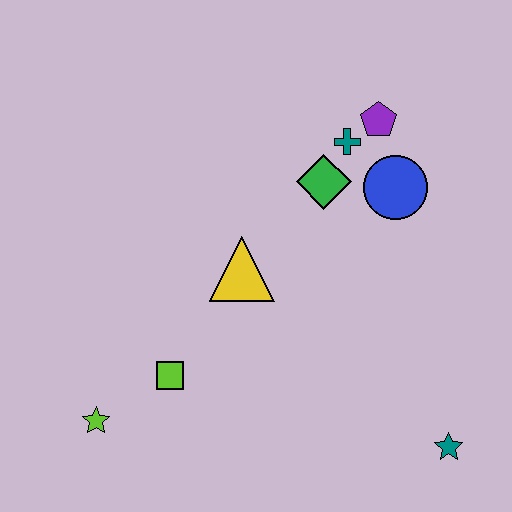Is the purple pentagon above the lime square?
Yes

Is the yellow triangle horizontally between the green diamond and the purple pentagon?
No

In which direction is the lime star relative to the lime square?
The lime star is to the left of the lime square.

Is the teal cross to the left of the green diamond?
No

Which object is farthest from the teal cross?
The lime star is farthest from the teal cross.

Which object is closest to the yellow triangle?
The green diamond is closest to the yellow triangle.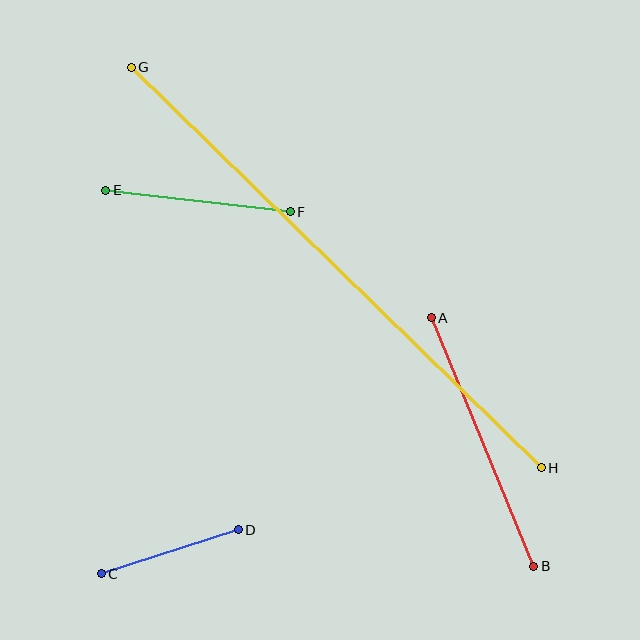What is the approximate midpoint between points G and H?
The midpoint is at approximately (336, 268) pixels.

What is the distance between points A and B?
The distance is approximately 269 pixels.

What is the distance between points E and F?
The distance is approximately 186 pixels.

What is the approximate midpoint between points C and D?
The midpoint is at approximately (170, 552) pixels.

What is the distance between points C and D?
The distance is approximately 144 pixels.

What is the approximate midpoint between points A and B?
The midpoint is at approximately (482, 442) pixels.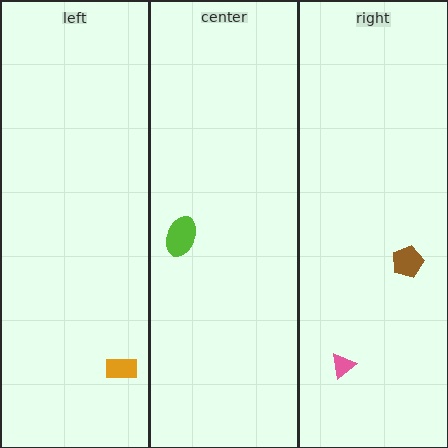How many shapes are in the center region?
1.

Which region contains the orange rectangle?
The left region.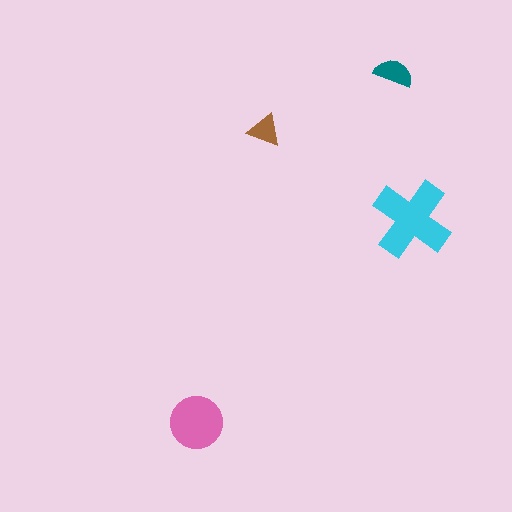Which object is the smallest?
The brown triangle.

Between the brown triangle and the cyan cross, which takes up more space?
The cyan cross.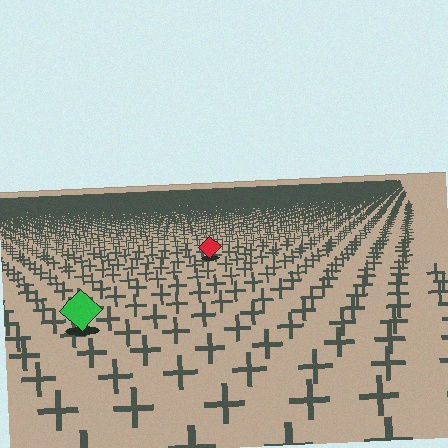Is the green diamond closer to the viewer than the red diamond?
Yes. The green diamond is closer — you can tell from the texture gradient: the ground texture is coarser near it.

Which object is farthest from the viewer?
The red diamond is farthest from the viewer. It appears smaller and the ground texture around it is denser.